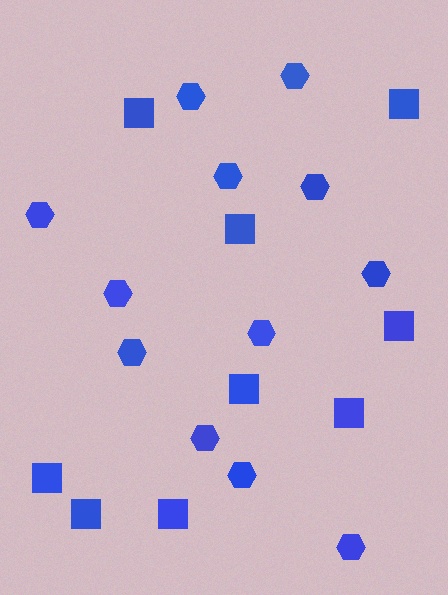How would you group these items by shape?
There are 2 groups: one group of squares (9) and one group of hexagons (12).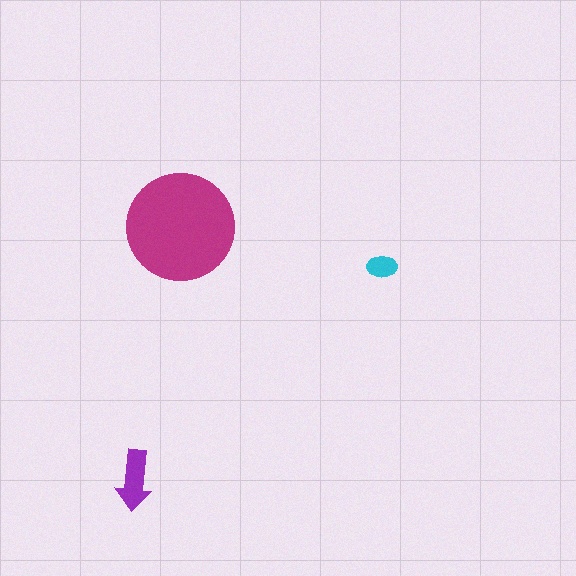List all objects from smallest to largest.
The cyan ellipse, the purple arrow, the magenta circle.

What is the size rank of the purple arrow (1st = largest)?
2nd.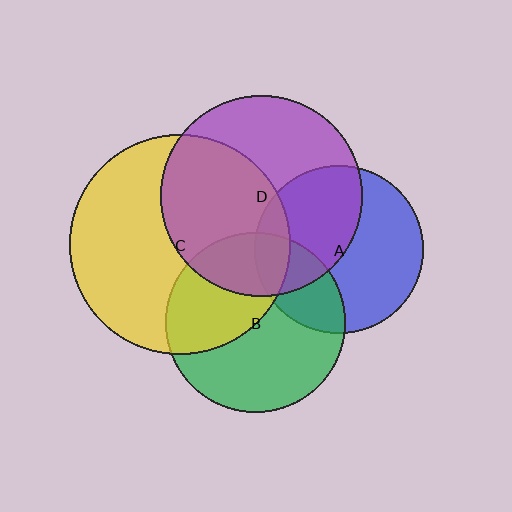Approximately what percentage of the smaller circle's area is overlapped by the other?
Approximately 45%.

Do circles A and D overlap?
Yes.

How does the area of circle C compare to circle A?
Approximately 1.7 times.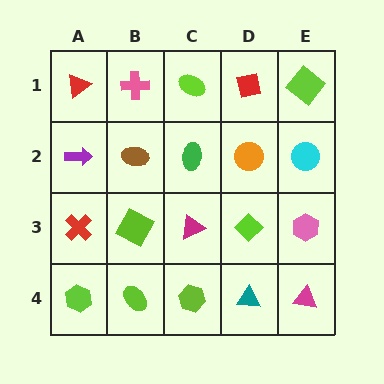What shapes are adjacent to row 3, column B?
A brown ellipse (row 2, column B), a lime ellipse (row 4, column B), a red cross (row 3, column A), a magenta triangle (row 3, column C).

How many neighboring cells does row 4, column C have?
3.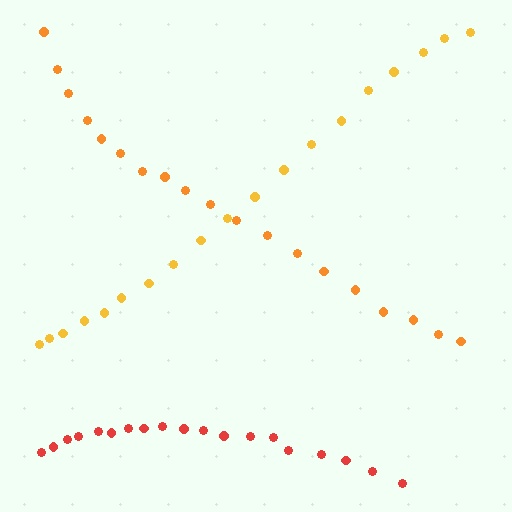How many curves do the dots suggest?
There are 3 distinct paths.